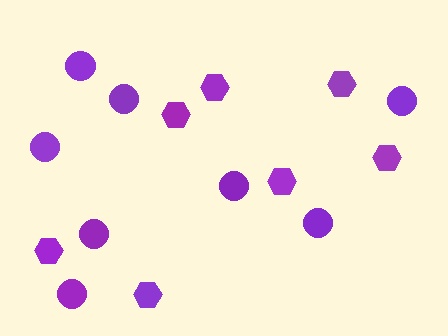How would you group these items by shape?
There are 2 groups: one group of circles (8) and one group of hexagons (7).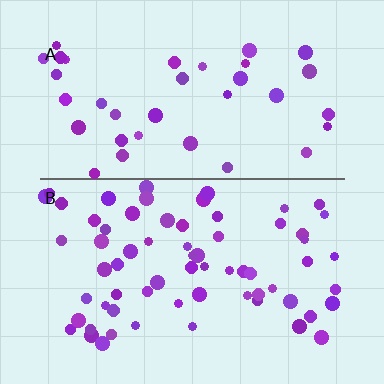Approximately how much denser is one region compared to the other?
Approximately 1.8× — region B over region A.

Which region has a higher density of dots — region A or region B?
B (the bottom).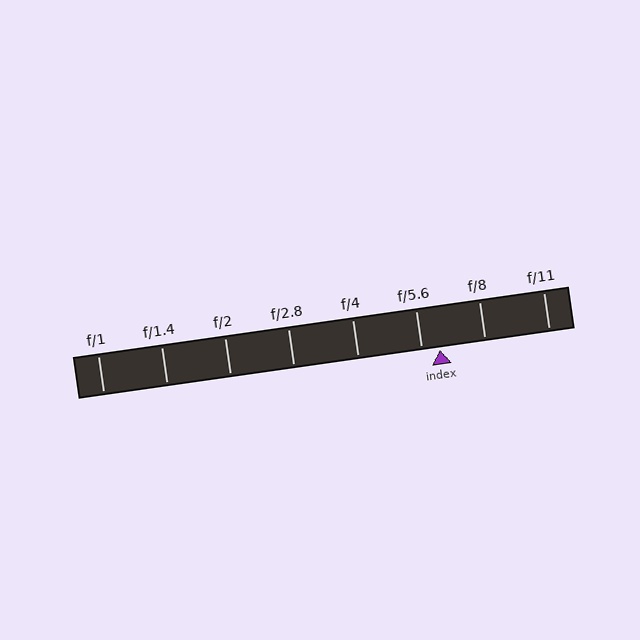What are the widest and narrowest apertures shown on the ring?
The widest aperture shown is f/1 and the narrowest is f/11.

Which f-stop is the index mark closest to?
The index mark is closest to f/5.6.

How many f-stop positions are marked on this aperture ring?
There are 8 f-stop positions marked.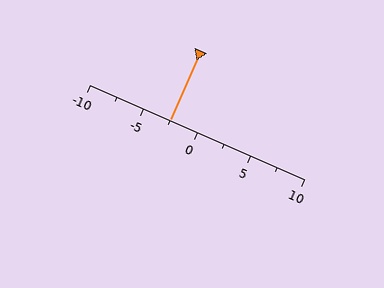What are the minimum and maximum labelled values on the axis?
The axis runs from -10 to 10.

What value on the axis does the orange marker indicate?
The marker indicates approximately -2.5.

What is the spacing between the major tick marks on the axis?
The major ticks are spaced 5 apart.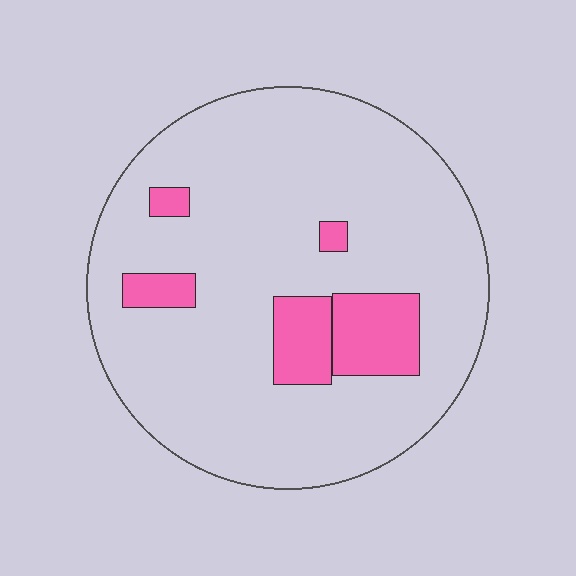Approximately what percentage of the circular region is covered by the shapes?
Approximately 15%.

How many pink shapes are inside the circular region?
5.